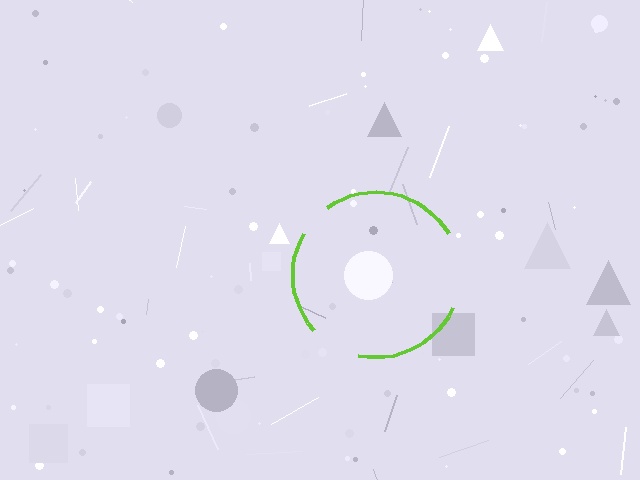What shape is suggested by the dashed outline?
The dashed outline suggests a circle.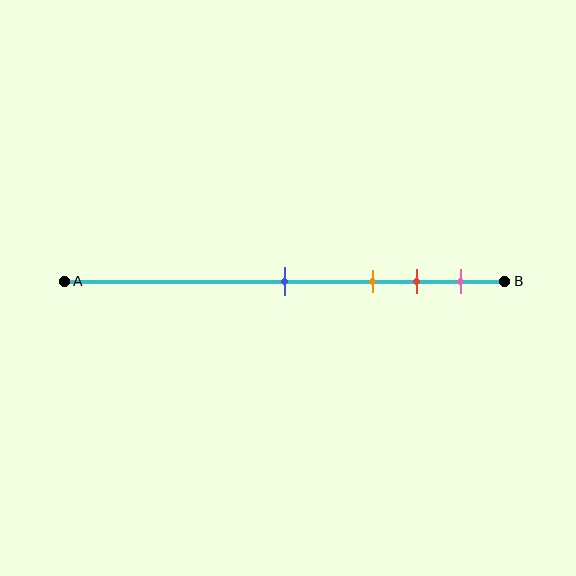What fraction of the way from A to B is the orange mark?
The orange mark is approximately 70% (0.7) of the way from A to B.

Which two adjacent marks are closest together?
The red and pink marks are the closest adjacent pair.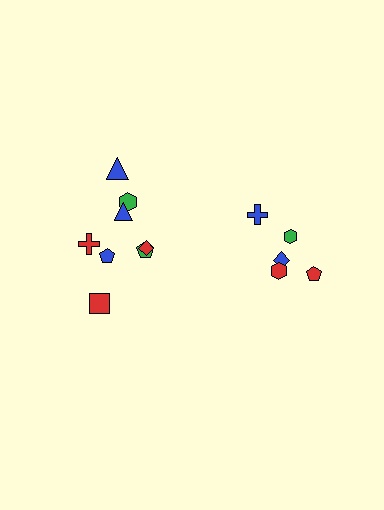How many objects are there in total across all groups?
There are 13 objects.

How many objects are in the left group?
There are 8 objects.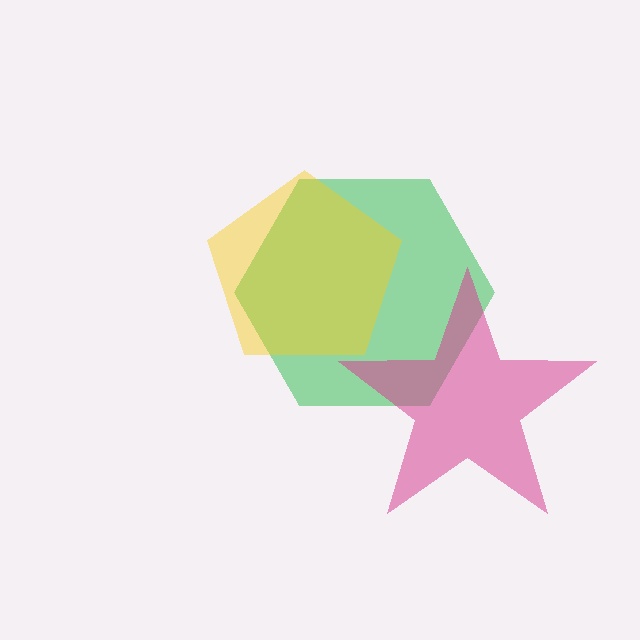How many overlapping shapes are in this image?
There are 3 overlapping shapes in the image.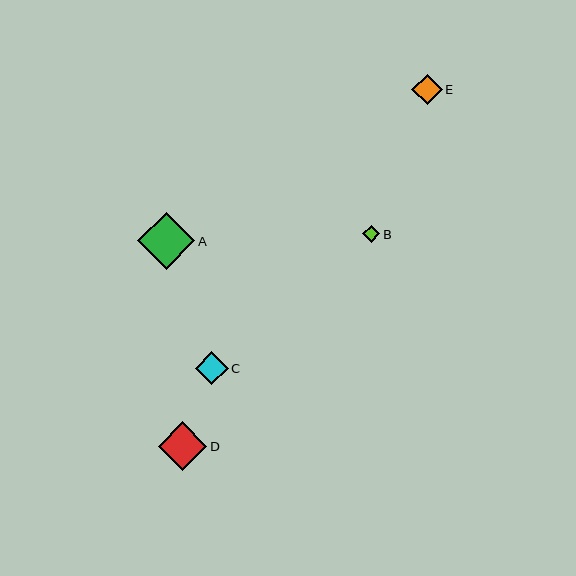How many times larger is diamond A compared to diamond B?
Diamond A is approximately 3.3 times the size of diamond B.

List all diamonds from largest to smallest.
From largest to smallest: A, D, C, E, B.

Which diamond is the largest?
Diamond A is the largest with a size of approximately 58 pixels.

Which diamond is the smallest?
Diamond B is the smallest with a size of approximately 17 pixels.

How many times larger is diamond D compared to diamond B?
Diamond D is approximately 2.8 times the size of diamond B.